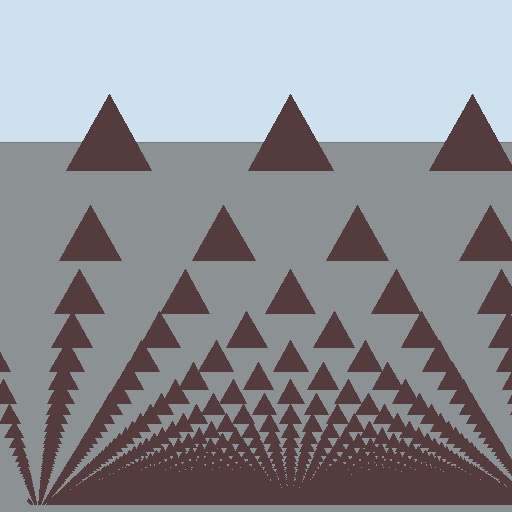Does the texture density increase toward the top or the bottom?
Density increases toward the bottom.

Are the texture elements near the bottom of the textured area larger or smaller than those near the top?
Smaller. The gradient is inverted — elements near the bottom are smaller and denser.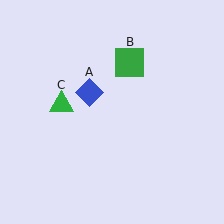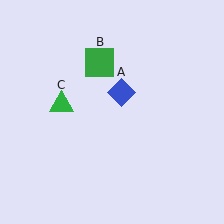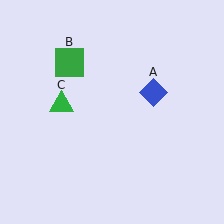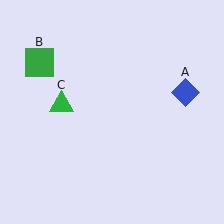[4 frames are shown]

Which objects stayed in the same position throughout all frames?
Green triangle (object C) remained stationary.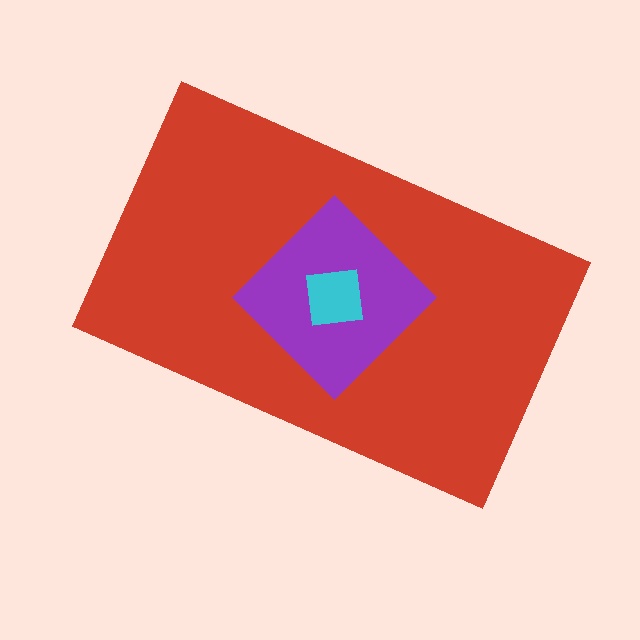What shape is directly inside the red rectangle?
The purple diamond.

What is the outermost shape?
The red rectangle.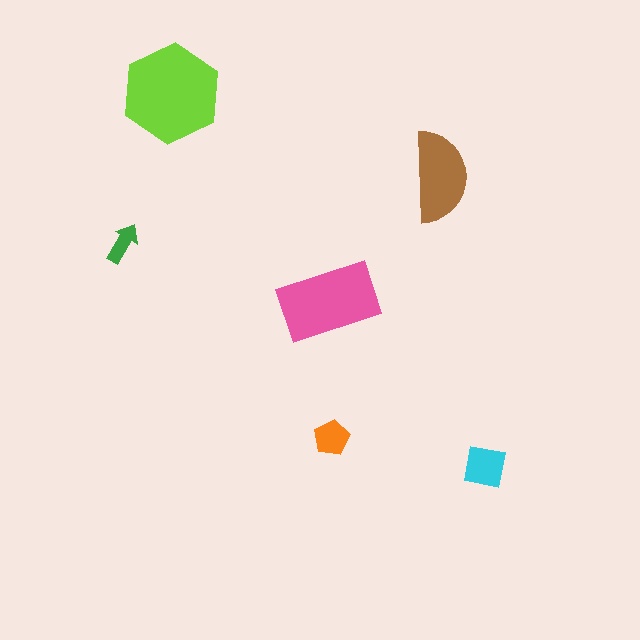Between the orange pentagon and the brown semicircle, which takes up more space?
The brown semicircle.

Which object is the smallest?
The green arrow.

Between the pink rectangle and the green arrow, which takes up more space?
The pink rectangle.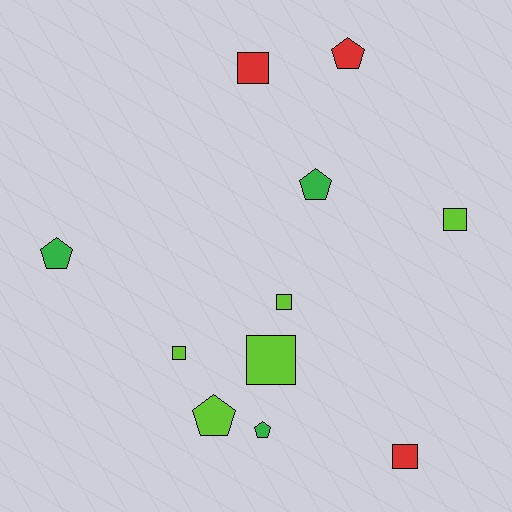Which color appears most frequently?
Lime, with 5 objects.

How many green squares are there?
There are no green squares.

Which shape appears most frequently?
Square, with 6 objects.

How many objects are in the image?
There are 11 objects.